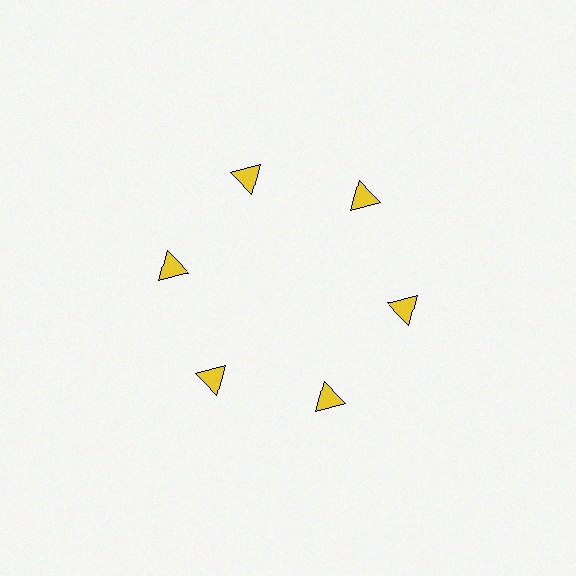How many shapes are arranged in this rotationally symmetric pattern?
There are 6 shapes, arranged in 6 groups of 1.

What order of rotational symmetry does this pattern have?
This pattern has 6-fold rotational symmetry.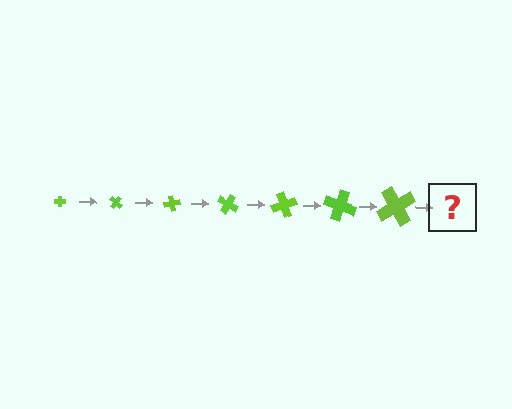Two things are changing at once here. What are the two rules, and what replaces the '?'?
The two rules are that the cross grows larger each step and it rotates 40 degrees each step. The '?' should be a cross, larger than the previous one and rotated 280 degrees from the start.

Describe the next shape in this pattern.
It should be a cross, larger than the previous one and rotated 280 degrees from the start.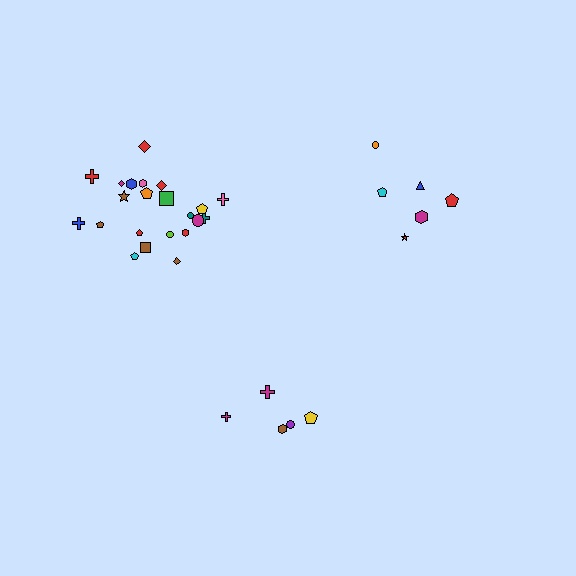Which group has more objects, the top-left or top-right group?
The top-left group.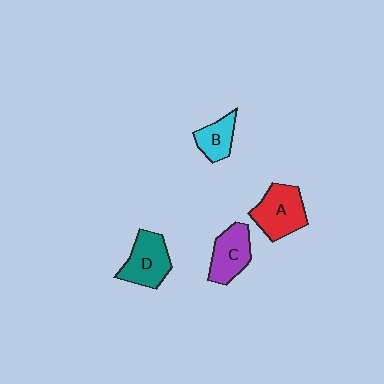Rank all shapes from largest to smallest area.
From largest to smallest: A (red), D (teal), C (purple), B (cyan).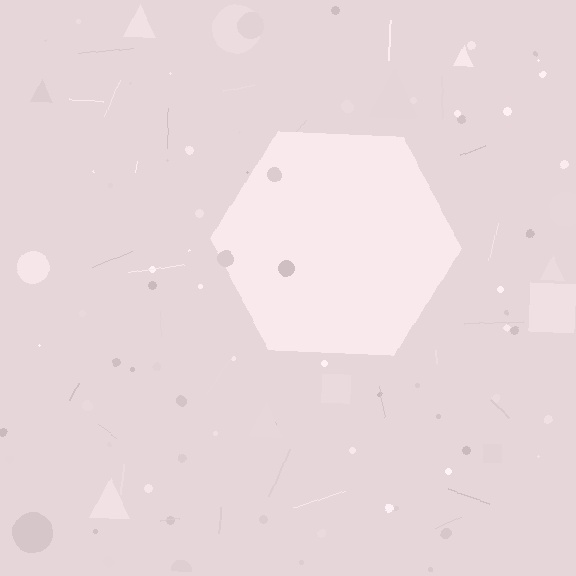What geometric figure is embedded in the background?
A hexagon is embedded in the background.